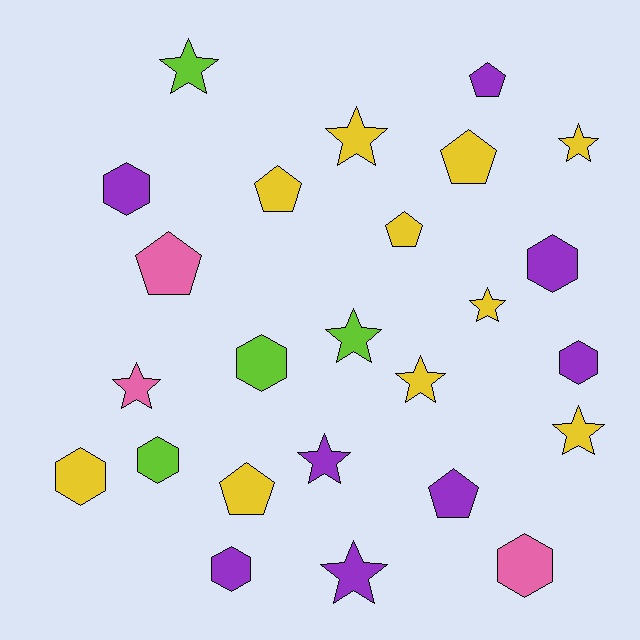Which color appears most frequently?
Yellow, with 10 objects.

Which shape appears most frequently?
Star, with 10 objects.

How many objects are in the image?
There are 25 objects.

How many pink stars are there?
There is 1 pink star.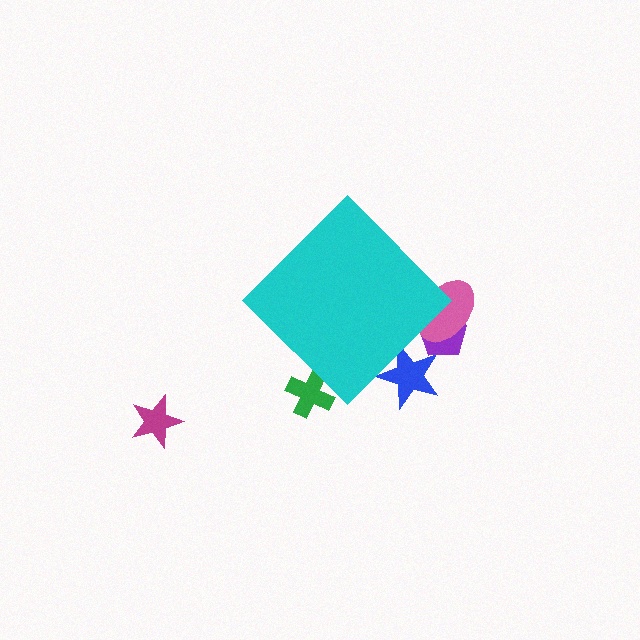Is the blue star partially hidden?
Yes, the blue star is partially hidden behind the cyan diamond.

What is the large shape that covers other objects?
A cyan diamond.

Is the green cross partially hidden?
Yes, the green cross is partially hidden behind the cyan diamond.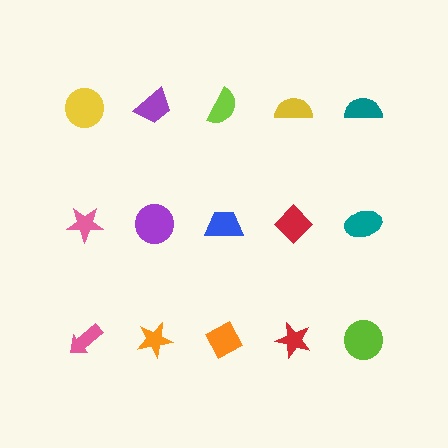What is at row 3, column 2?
An orange star.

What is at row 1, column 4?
A yellow semicircle.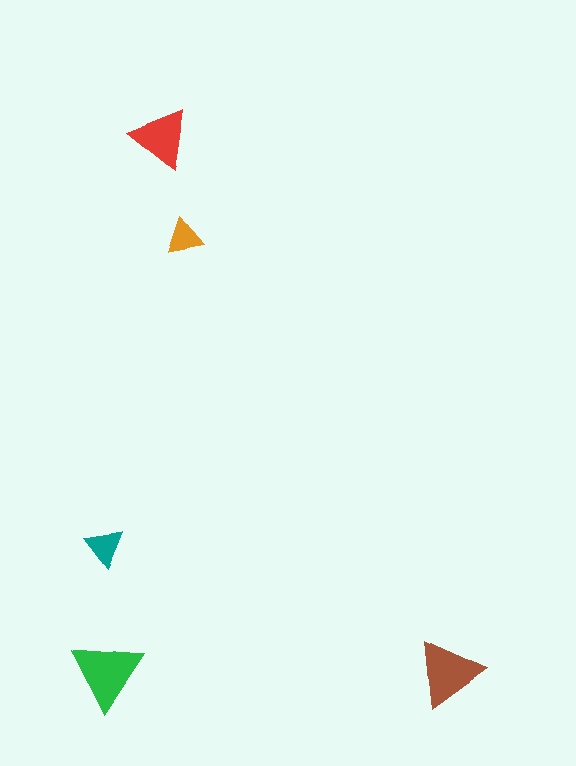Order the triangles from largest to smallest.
the green one, the brown one, the red one, the teal one, the orange one.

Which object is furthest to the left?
The green triangle is leftmost.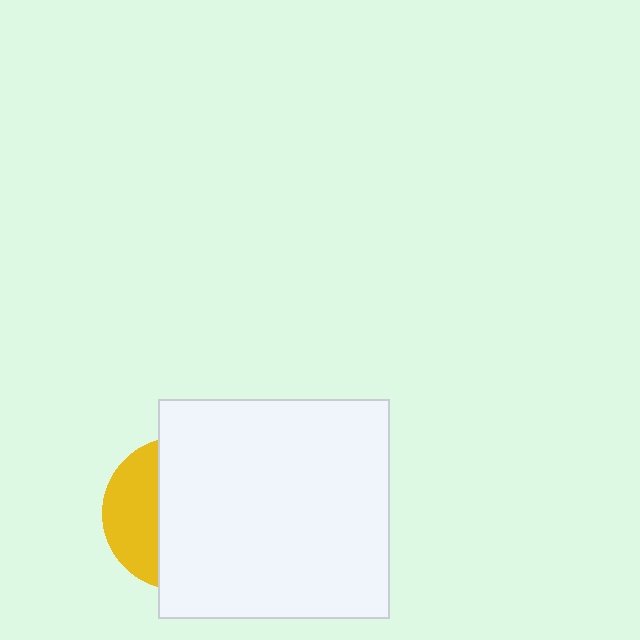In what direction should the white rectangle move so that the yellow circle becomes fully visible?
The white rectangle should move right. That is the shortest direction to clear the overlap and leave the yellow circle fully visible.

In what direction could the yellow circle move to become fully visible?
The yellow circle could move left. That would shift it out from behind the white rectangle entirely.